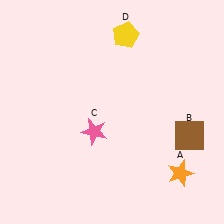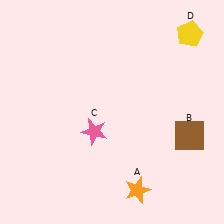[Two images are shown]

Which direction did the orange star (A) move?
The orange star (A) moved left.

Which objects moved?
The objects that moved are: the orange star (A), the yellow pentagon (D).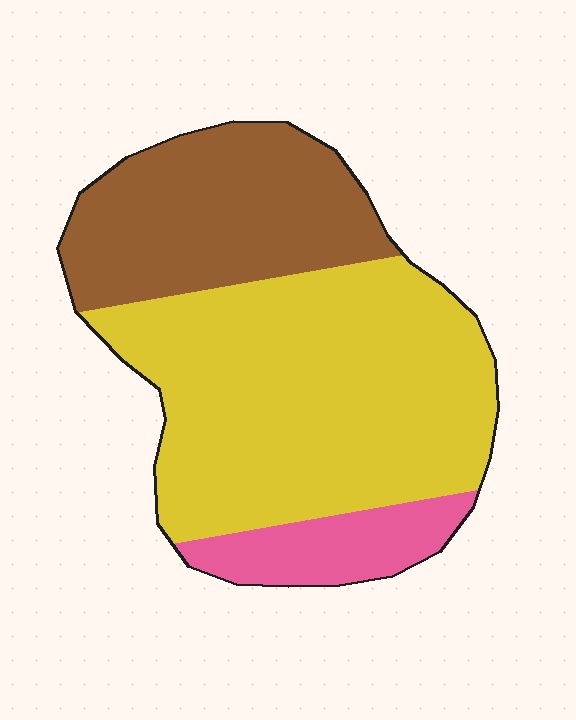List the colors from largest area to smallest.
From largest to smallest: yellow, brown, pink.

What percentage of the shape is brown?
Brown covers around 30% of the shape.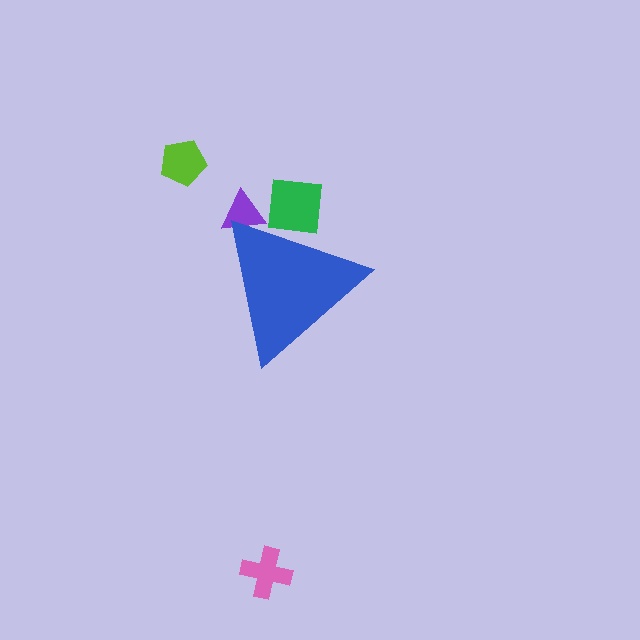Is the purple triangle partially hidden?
Yes, the purple triangle is partially hidden behind the blue triangle.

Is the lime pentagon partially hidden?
No, the lime pentagon is fully visible.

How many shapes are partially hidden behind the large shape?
2 shapes are partially hidden.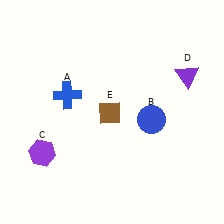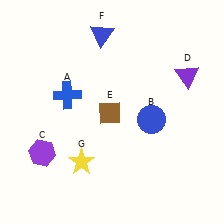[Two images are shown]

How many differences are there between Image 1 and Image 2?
There are 2 differences between the two images.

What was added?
A blue triangle (F), a yellow star (G) were added in Image 2.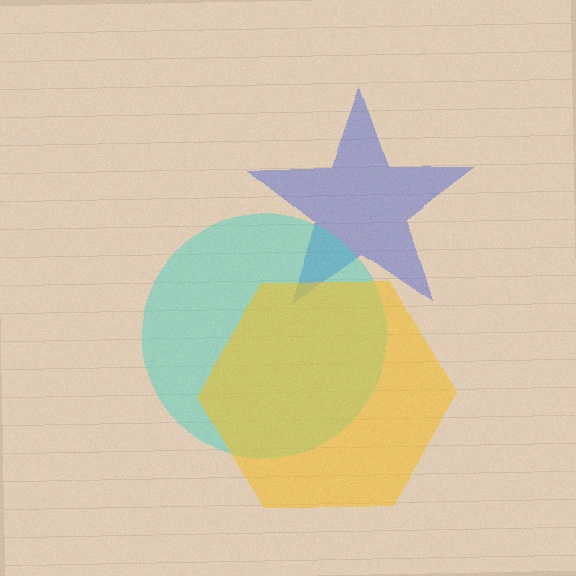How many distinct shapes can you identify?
There are 3 distinct shapes: a blue star, a cyan circle, a yellow hexagon.